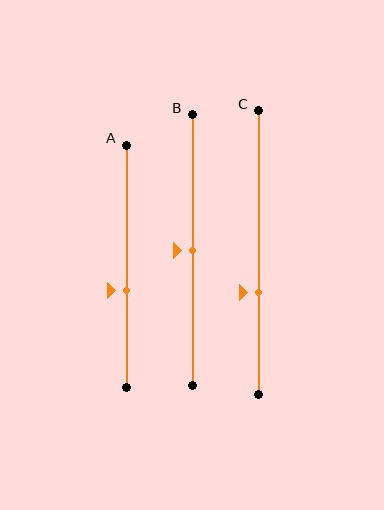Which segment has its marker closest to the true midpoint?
Segment B has its marker closest to the true midpoint.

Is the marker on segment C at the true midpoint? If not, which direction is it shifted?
No, the marker on segment C is shifted downward by about 14% of the segment length.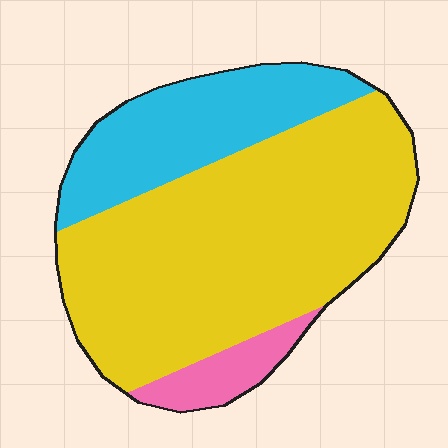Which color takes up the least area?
Pink, at roughly 10%.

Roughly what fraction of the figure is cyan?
Cyan takes up between a sixth and a third of the figure.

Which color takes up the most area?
Yellow, at roughly 65%.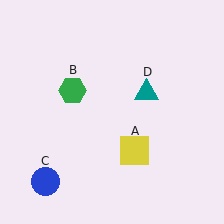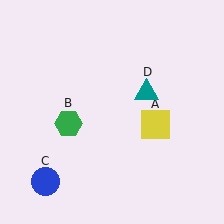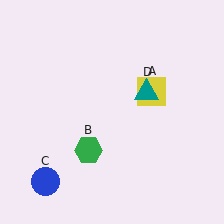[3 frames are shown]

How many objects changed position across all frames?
2 objects changed position: yellow square (object A), green hexagon (object B).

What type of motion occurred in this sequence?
The yellow square (object A), green hexagon (object B) rotated counterclockwise around the center of the scene.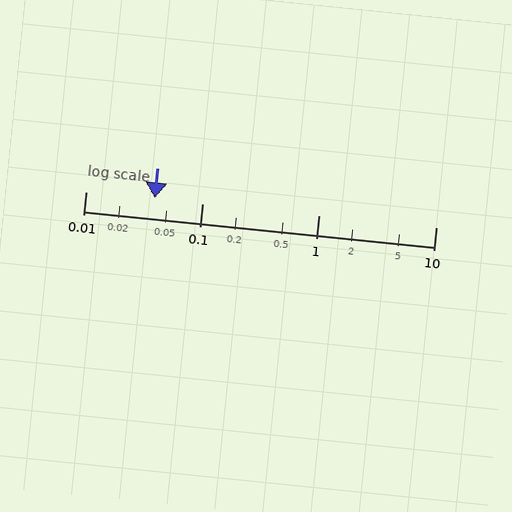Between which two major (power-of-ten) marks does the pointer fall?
The pointer is between 0.01 and 0.1.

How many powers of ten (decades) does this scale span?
The scale spans 3 decades, from 0.01 to 10.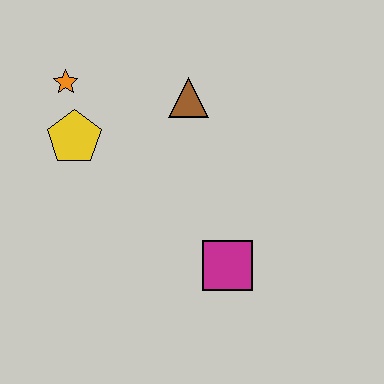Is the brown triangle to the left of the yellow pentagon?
No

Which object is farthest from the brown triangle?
The magenta square is farthest from the brown triangle.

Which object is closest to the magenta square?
The brown triangle is closest to the magenta square.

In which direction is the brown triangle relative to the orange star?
The brown triangle is to the right of the orange star.